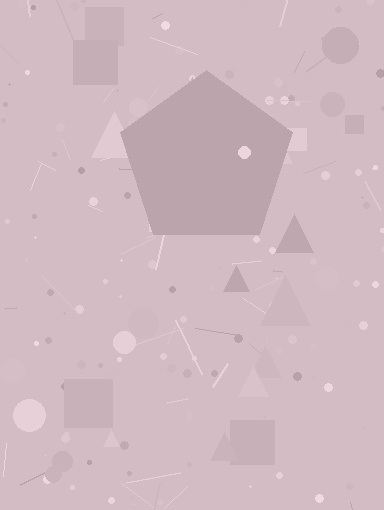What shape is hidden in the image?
A pentagon is hidden in the image.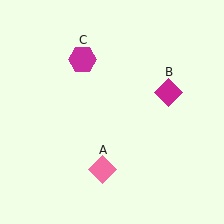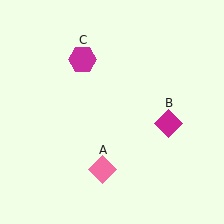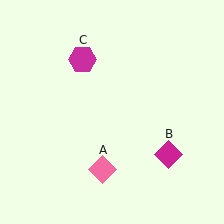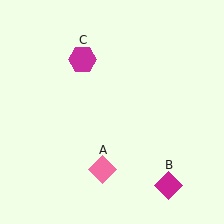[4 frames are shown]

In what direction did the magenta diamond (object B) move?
The magenta diamond (object B) moved down.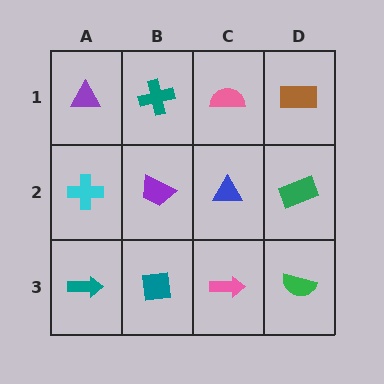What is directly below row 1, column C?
A blue triangle.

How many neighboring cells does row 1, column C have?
3.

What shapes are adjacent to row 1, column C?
A blue triangle (row 2, column C), a teal cross (row 1, column B), a brown rectangle (row 1, column D).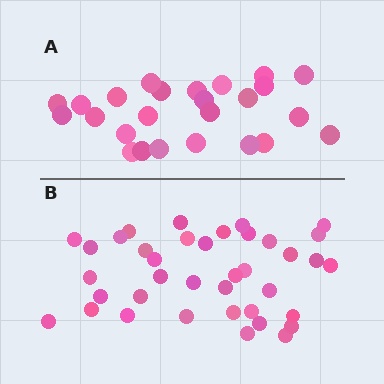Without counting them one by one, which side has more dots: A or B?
Region B (the bottom region) has more dots.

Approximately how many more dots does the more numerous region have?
Region B has approximately 15 more dots than region A.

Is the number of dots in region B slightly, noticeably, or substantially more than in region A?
Region B has substantially more. The ratio is roughly 1.5 to 1.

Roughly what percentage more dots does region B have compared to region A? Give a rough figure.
About 50% more.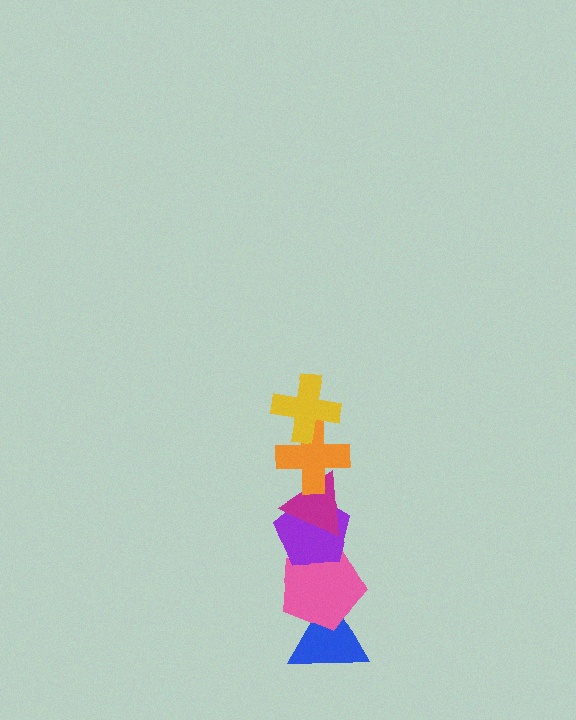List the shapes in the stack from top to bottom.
From top to bottom: the yellow cross, the orange cross, the magenta triangle, the purple pentagon, the pink pentagon, the blue triangle.